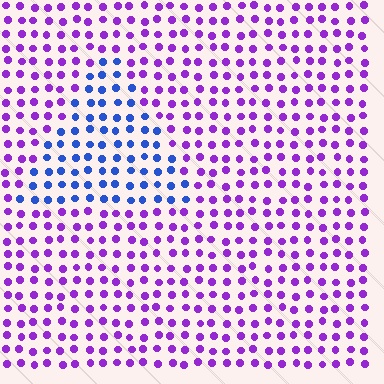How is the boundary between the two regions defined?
The boundary is defined purely by a slight shift in hue (about 54 degrees). Spacing, size, and orientation are identical on both sides.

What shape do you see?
I see a triangle.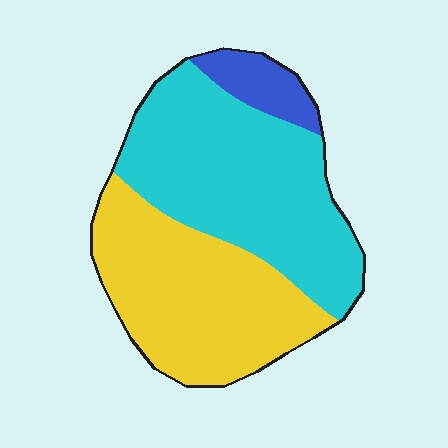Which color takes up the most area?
Cyan, at roughly 50%.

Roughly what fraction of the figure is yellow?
Yellow covers roughly 40% of the figure.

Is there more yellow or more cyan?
Cyan.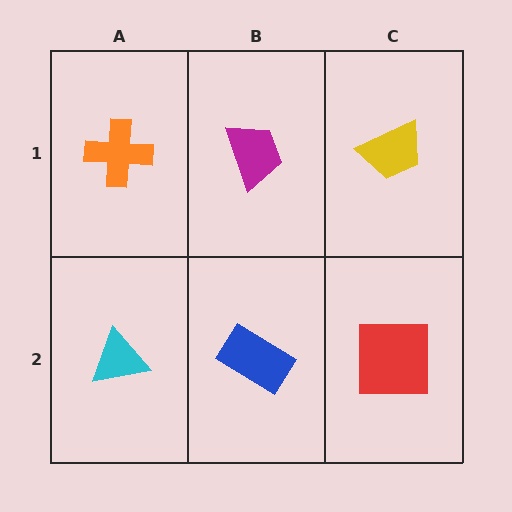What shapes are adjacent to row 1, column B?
A blue rectangle (row 2, column B), an orange cross (row 1, column A), a yellow trapezoid (row 1, column C).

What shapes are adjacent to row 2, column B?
A magenta trapezoid (row 1, column B), a cyan triangle (row 2, column A), a red square (row 2, column C).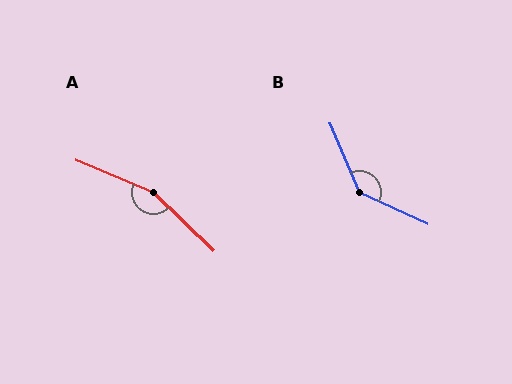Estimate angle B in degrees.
Approximately 138 degrees.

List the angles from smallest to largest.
B (138°), A (159°).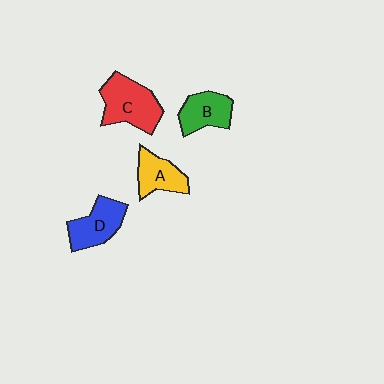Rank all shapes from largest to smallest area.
From largest to smallest: C (red), D (blue), B (green), A (yellow).